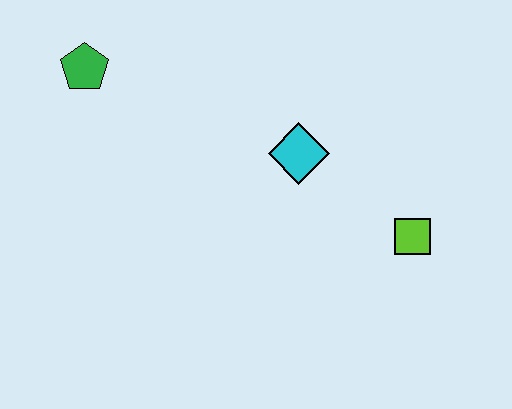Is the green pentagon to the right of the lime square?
No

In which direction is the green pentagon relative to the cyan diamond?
The green pentagon is to the left of the cyan diamond.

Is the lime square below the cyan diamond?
Yes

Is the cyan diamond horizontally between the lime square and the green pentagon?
Yes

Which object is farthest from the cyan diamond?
The green pentagon is farthest from the cyan diamond.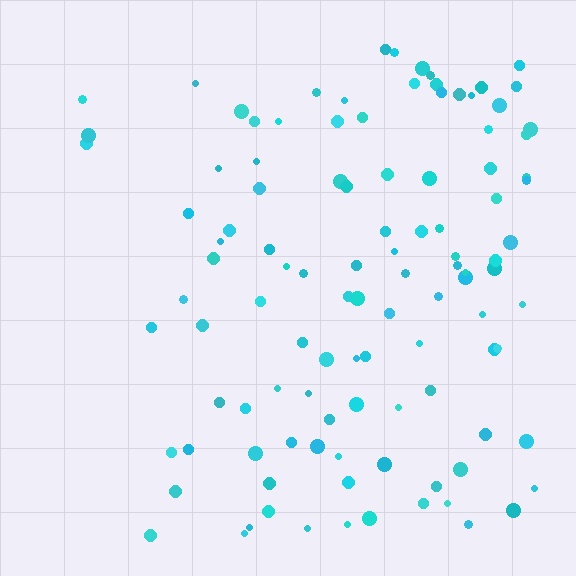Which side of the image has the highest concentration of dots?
The right.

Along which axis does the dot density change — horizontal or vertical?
Horizontal.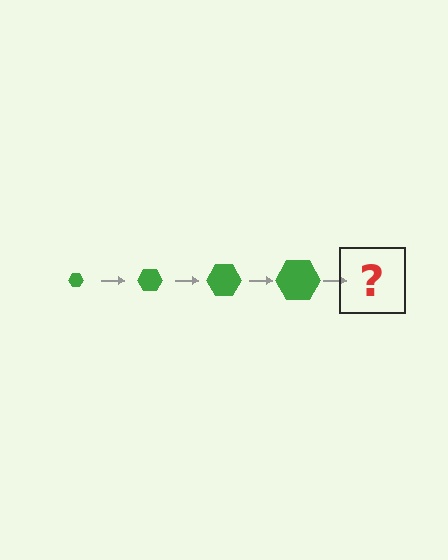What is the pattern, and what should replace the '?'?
The pattern is that the hexagon gets progressively larger each step. The '?' should be a green hexagon, larger than the previous one.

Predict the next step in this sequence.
The next step is a green hexagon, larger than the previous one.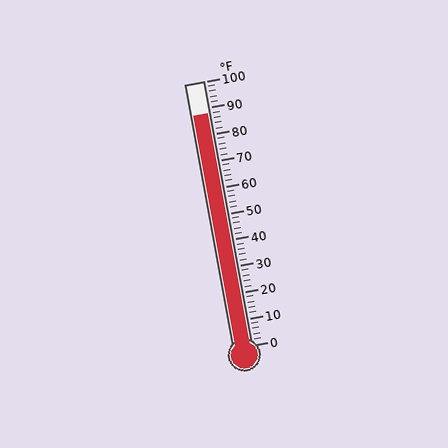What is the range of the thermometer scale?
The thermometer scale ranges from 0°F to 100°F.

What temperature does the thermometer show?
The thermometer shows approximately 88°F.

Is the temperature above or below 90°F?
The temperature is below 90°F.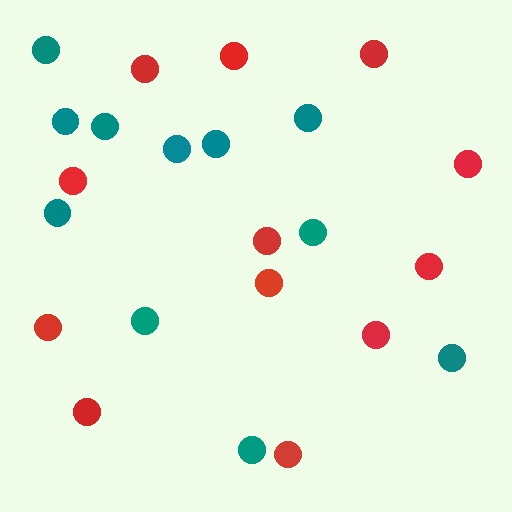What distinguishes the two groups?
There are 2 groups: one group of teal circles (11) and one group of red circles (12).